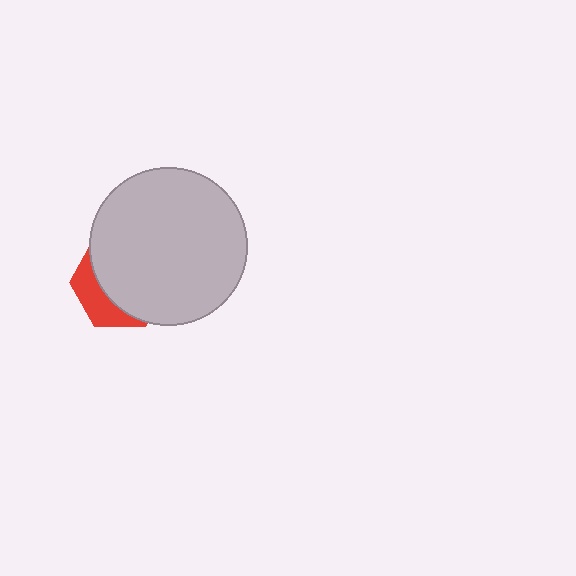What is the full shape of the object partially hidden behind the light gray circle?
The partially hidden object is a red hexagon.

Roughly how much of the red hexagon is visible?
A small part of it is visible (roughly 30%).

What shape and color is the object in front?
The object in front is a light gray circle.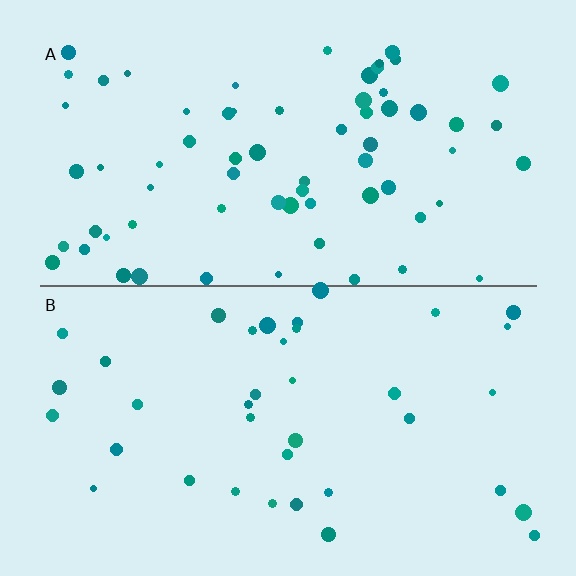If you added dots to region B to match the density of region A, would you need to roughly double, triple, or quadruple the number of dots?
Approximately double.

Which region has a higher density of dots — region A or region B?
A (the top).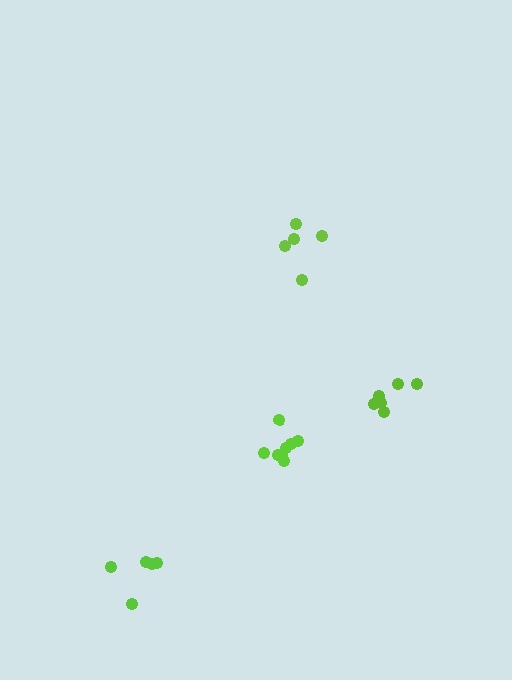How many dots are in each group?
Group 1: 5 dots, Group 2: 6 dots, Group 3: 5 dots, Group 4: 8 dots (24 total).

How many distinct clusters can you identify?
There are 4 distinct clusters.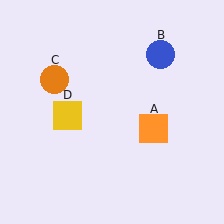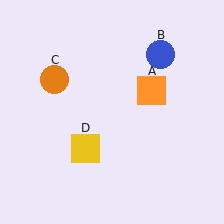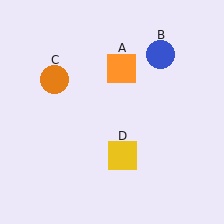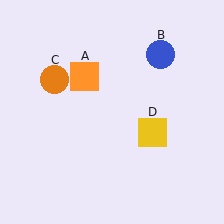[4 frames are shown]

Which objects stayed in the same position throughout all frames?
Blue circle (object B) and orange circle (object C) remained stationary.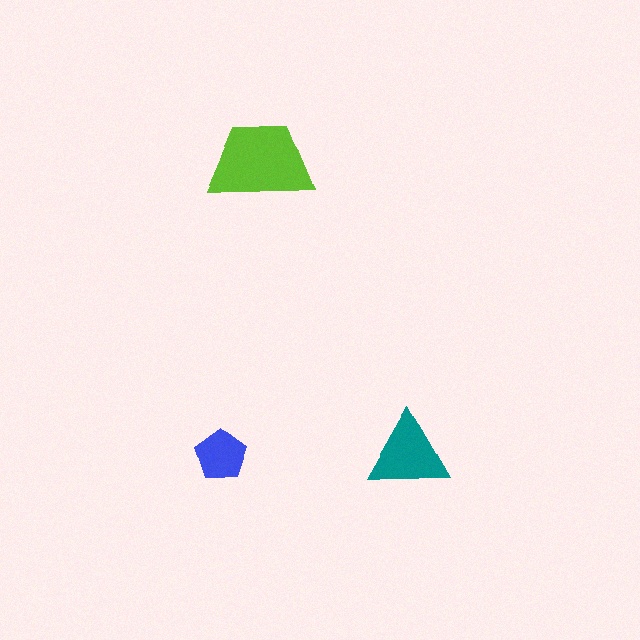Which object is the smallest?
The blue pentagon.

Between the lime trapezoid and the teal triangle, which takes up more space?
The lime trapezoid.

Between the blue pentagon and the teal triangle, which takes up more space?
The teal triangle.